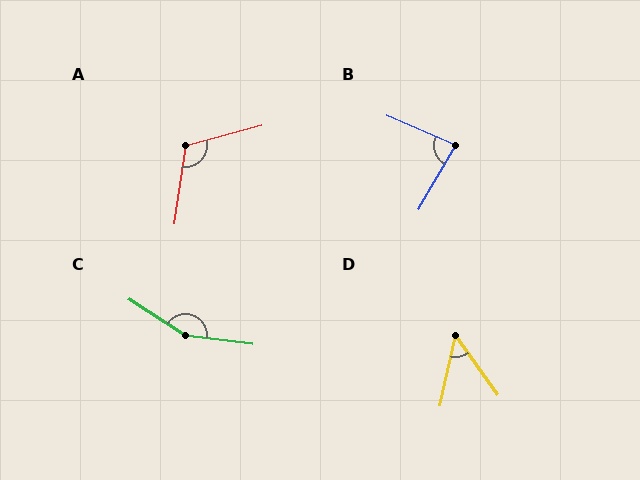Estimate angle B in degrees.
Approximately 83 degrees.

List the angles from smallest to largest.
D (48°), B (83°), A (114°), C (155°).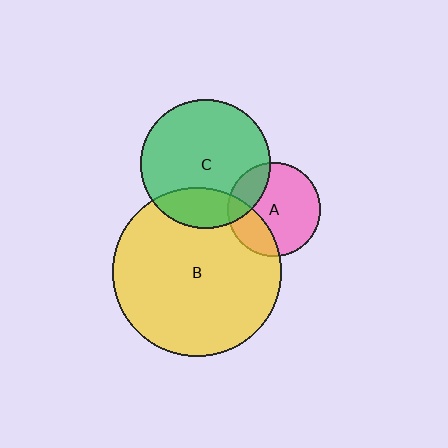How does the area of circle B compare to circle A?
Approximately 3.3 times.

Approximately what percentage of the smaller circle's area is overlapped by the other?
Approximately 20%.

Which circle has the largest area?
Circle B (yellow).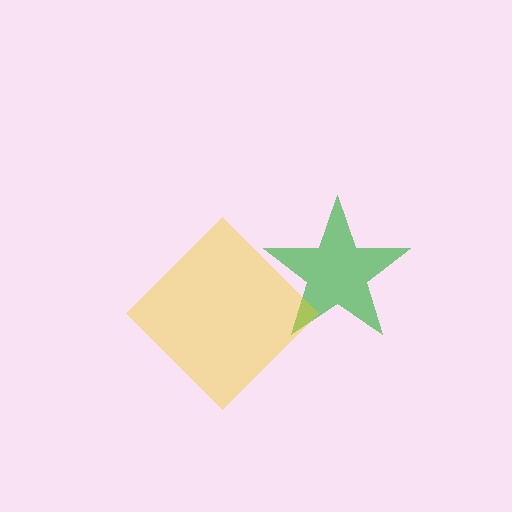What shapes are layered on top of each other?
The layered shapes are: a green star, a yellow diamond.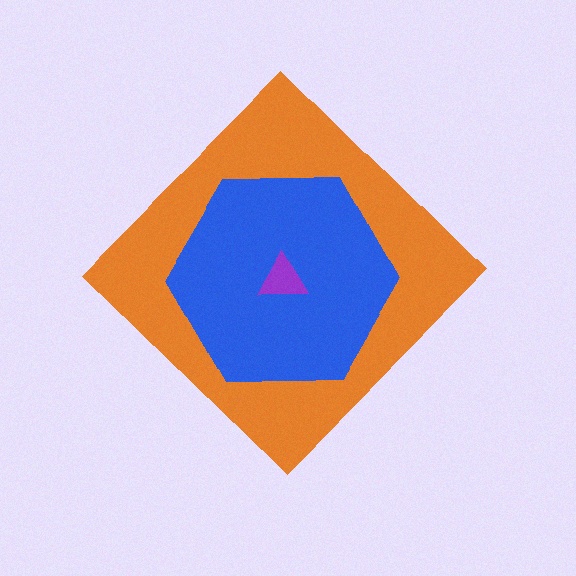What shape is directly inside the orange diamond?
The blue hexagon.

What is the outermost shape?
The orange diamond.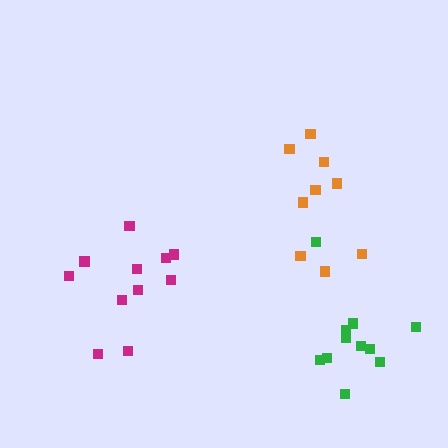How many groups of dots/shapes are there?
There are 3 groups.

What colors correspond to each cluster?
The clusters are colored: green, magenta, orange.